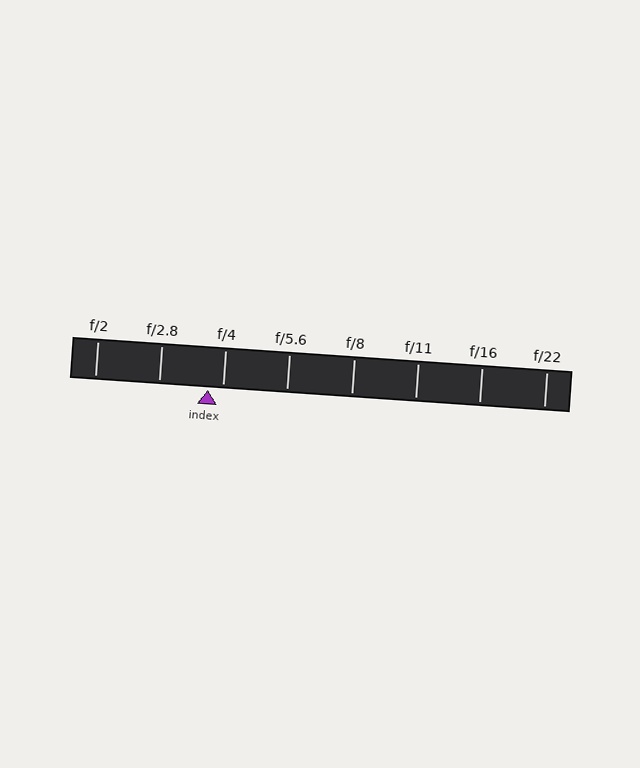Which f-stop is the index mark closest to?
The index mark is closest to f/4.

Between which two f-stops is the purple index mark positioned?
The index mark is between f/2.8 and f/4.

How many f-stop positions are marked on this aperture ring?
There are 8 f-stop positions marked.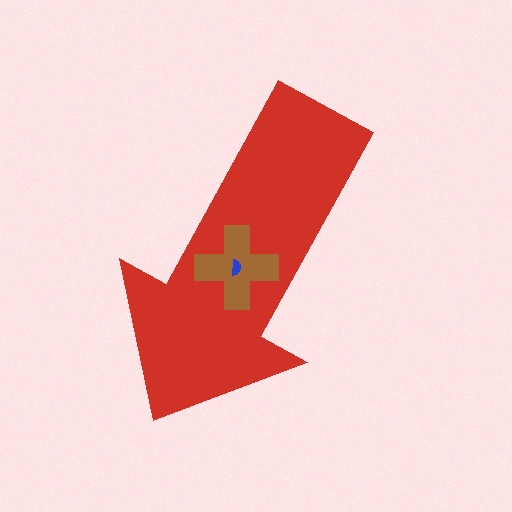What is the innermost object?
The blue semicircle.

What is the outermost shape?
The red arrow.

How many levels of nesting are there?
3.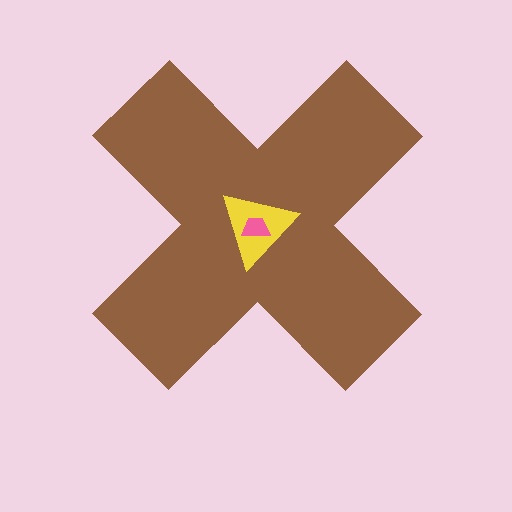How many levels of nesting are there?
3.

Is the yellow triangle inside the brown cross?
Yes.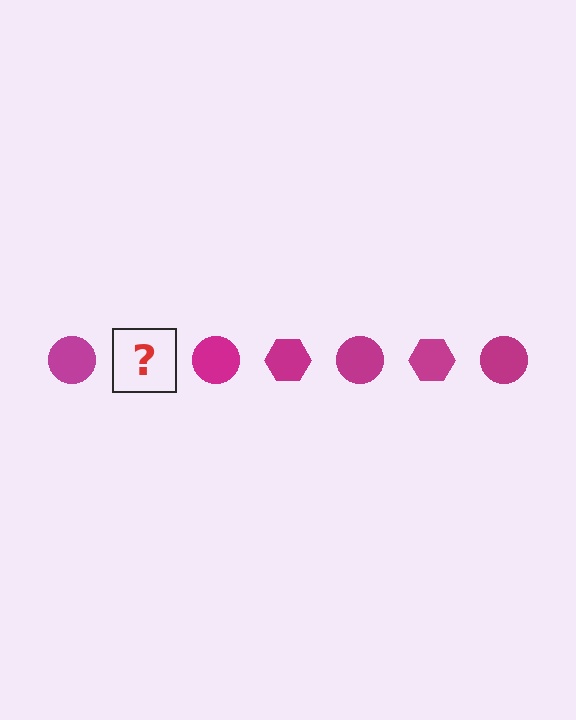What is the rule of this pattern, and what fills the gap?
The rule is that the pattern cycles through circle, hexagon shapes in magenta. The gap should be filled with a magenta hexagon.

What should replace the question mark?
The question mark should be replaced with a magenta hexagon.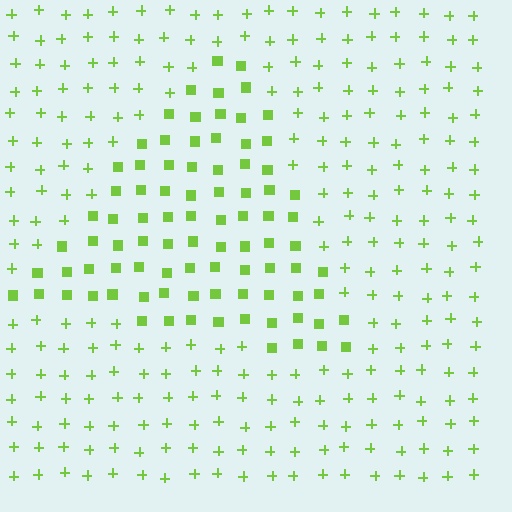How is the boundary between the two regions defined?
The boundary is defined by a change in element shape: squares inside vs. plus signs outside. All elements share the same color and spacing.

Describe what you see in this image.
The image is filled with small lime elements arranged in a uniform grid. A triangle-shaped region contains squares, while the surrounding area contains plus signs. The boundary is defined purely by the change in element shape.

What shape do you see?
I see a triangle.